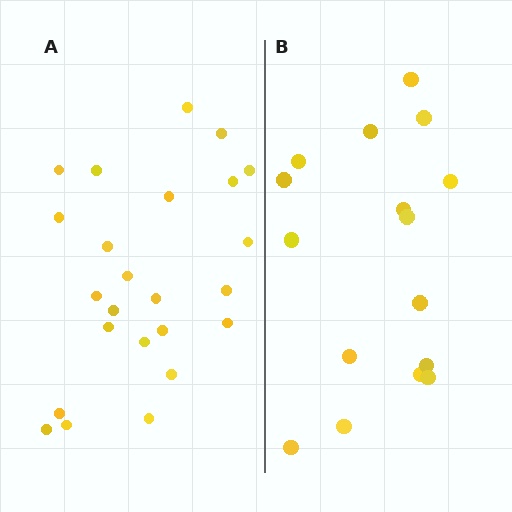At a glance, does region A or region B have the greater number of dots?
Region A (the left region) has more dots.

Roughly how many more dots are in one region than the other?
Region A has roughly 8 or so more dots than region B.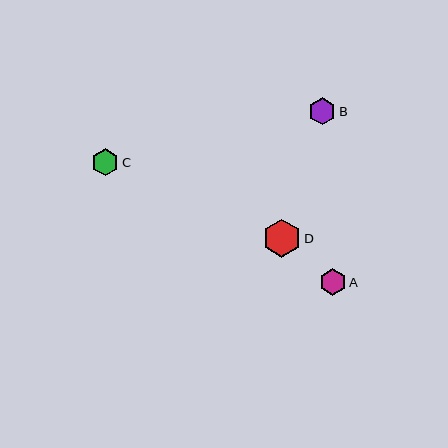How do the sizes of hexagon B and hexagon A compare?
Hexagon B and hexagon A are approximately the same size.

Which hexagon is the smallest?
Hexagon A is the smallest with a size of approximately 27 pixels.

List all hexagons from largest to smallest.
From largest to smallest: D, B, C, A.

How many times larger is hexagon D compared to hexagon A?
Hexagon D is approximately 1.4 times the size of hexagon A.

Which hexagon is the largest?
Hexagon D is the largest with a size of approximately 38 pixels.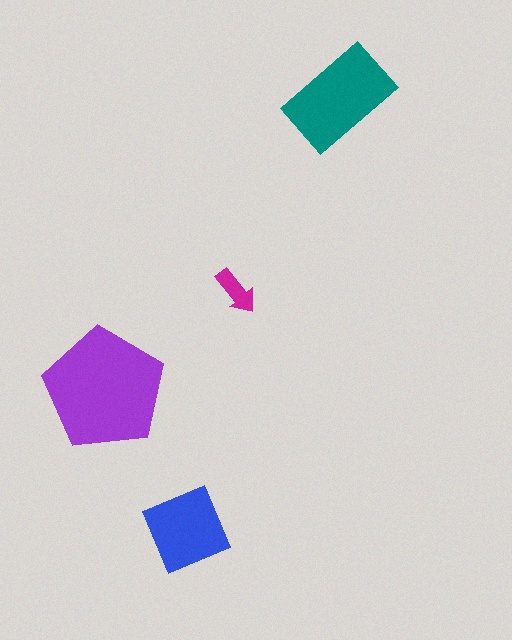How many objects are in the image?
There are 4 objects in the image.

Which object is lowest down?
The blue square is bottommost.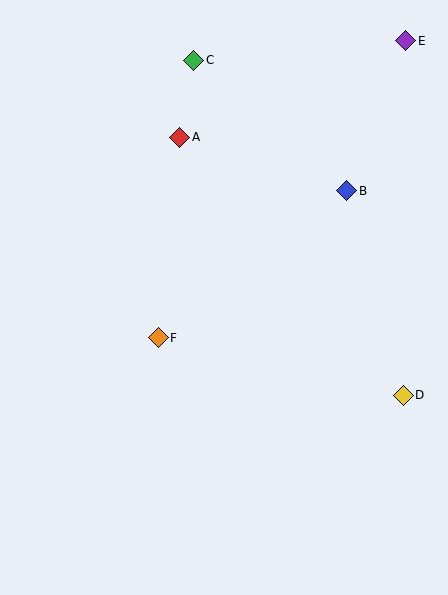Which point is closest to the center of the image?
Point F at (158, 338) is closest to the center.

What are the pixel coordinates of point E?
Point E is at (406, 41).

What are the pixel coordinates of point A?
Point A is at (180, 137).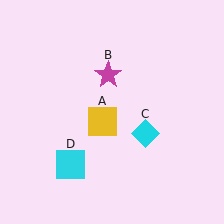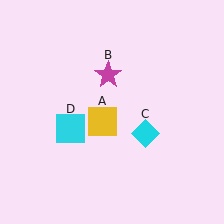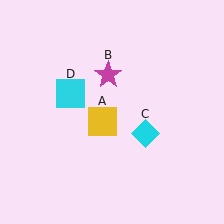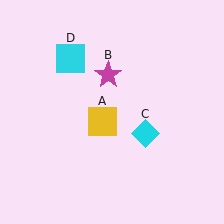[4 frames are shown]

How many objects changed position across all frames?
1 object changed position: cyan square (object D).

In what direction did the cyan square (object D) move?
The cyan square (object D) moved up.